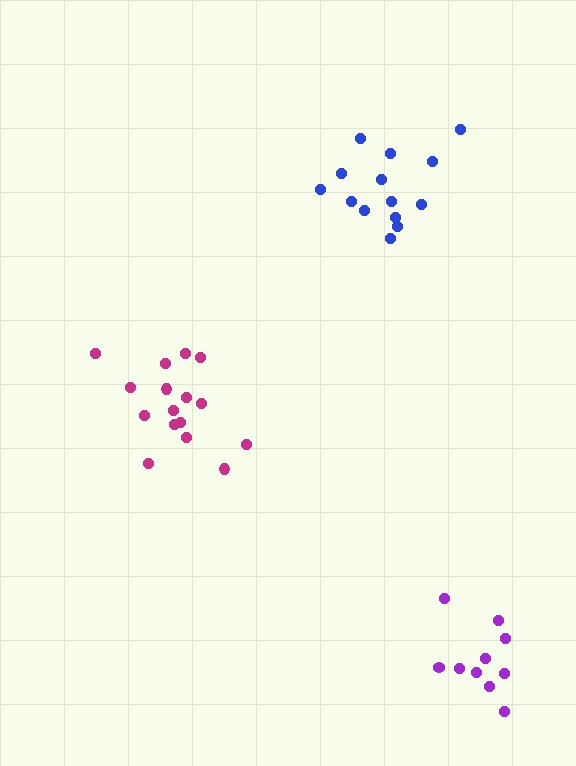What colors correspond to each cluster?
The clusters are colored: blue, purple, magenta.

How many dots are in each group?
Group 1: 14 dots, Group 2: 10 dots, Group 3: 16 dots (40 total).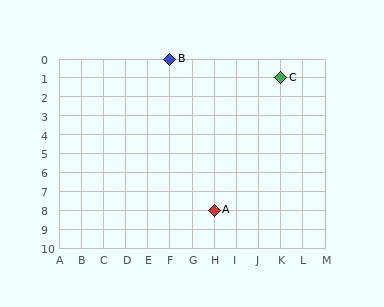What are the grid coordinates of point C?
Point C is at grid coordinates (K, 1).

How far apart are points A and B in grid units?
Points A and B are 2 columns and 8 rows apart (about 8.2 grid units diagonally).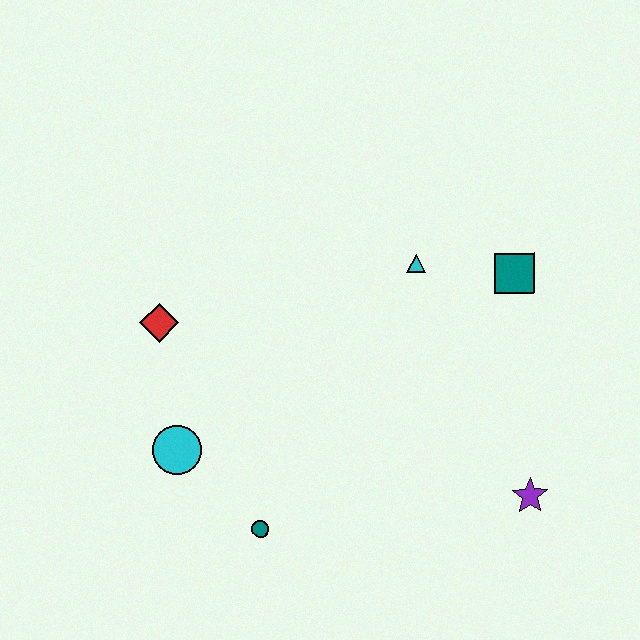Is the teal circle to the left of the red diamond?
No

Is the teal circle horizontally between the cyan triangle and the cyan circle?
Yes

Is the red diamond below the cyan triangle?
Yes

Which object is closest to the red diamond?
The cyan circle is closest to the red diamond.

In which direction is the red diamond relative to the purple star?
The red diamond is to the left of the purple star.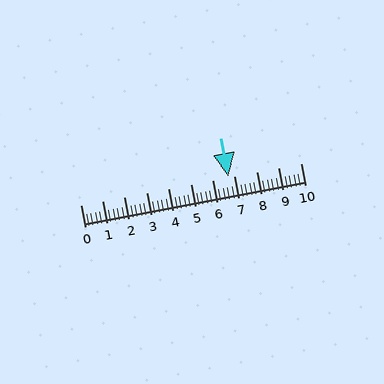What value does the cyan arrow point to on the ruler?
The cyan arrow points to approximately 6.7.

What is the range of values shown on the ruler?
The ruler shows values from 0 to 10.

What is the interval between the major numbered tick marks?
The major tick marks are spaced 1 units apart.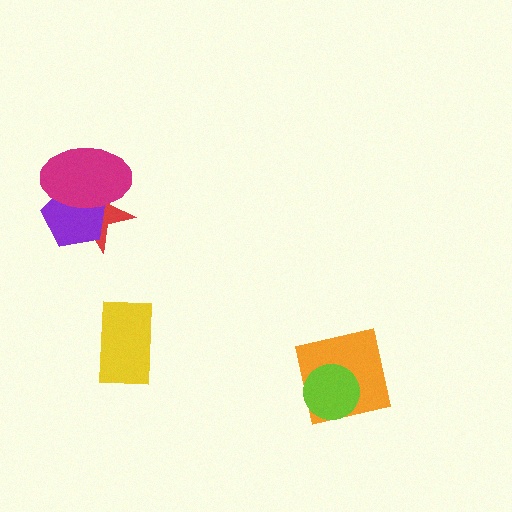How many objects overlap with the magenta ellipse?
2 objects overlap with the magenta ellipse.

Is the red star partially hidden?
Yes, it is partially covered by another shape.